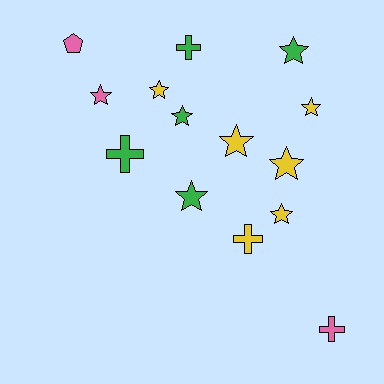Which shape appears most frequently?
Star, with 9 objects.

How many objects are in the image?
There are 14 objects.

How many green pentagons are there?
There are no green pentagons.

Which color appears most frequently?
Yellow, with 6 objects.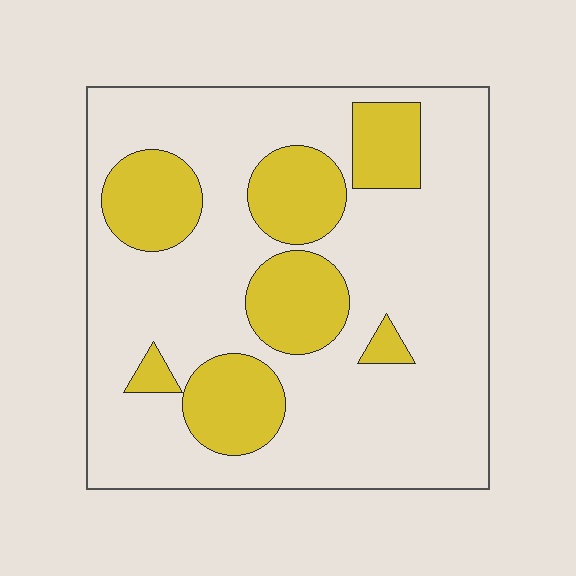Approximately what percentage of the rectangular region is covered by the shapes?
Approximately 25%.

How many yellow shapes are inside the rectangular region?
7.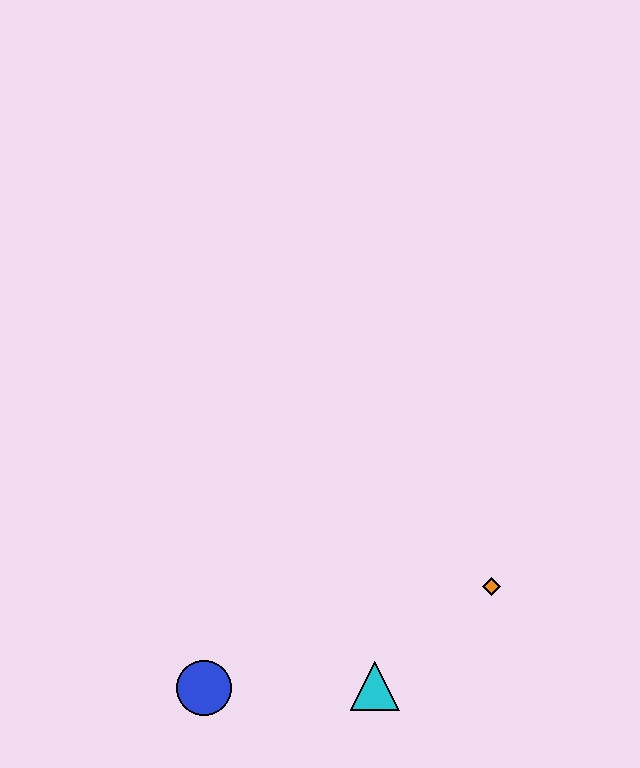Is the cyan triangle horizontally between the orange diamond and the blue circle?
Yes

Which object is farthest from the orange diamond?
The blue circle is farthest from the orange diamond.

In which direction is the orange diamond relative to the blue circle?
The orange diamond is to the right of the blue circle.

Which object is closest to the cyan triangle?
The orange diamond is closest to the cyan triangle.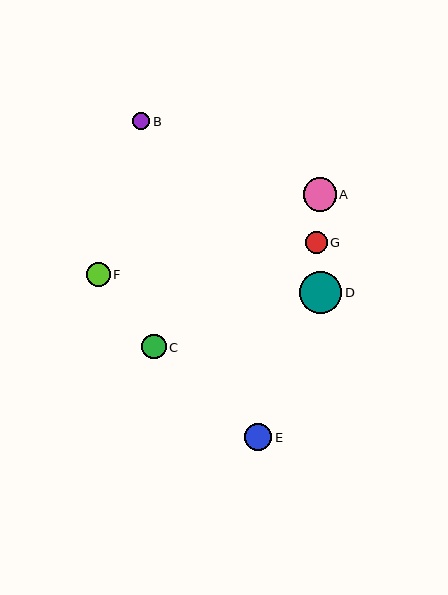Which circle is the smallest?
Circle B is the smallest with a size of approximately 18 pixels.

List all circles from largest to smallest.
From largest to smallest: D, A, E, F, C, G, B.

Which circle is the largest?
Circle D is the largest with a size of approximately 42 pixels.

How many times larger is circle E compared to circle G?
Circle E is approximately 1.2 times the size of circle G.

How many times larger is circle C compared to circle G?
Circle C is approximately 1.1 times the size of circle G.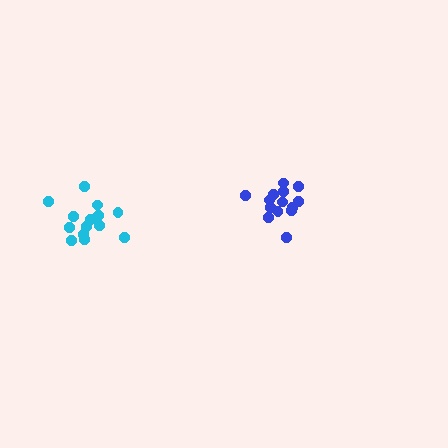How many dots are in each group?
Group 1: 14 dots, Group 2: 14 dots (28 total).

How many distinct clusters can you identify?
There are 2 distinct clusters.